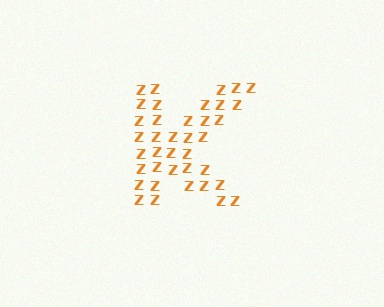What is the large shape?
The large shape is the letter K.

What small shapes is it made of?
It is made of small letter Z's.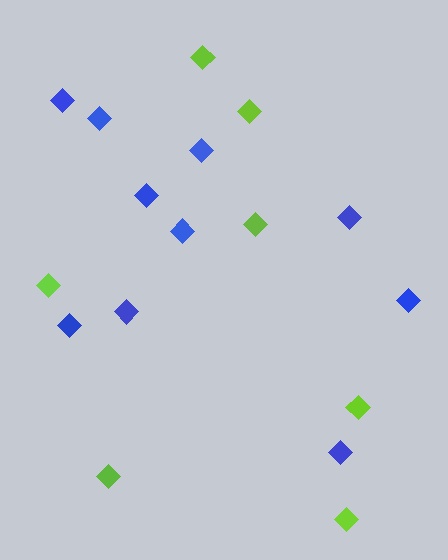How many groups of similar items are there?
There are 2 groups: one group of blue diamonds (10) and one group of lime diamonds (7).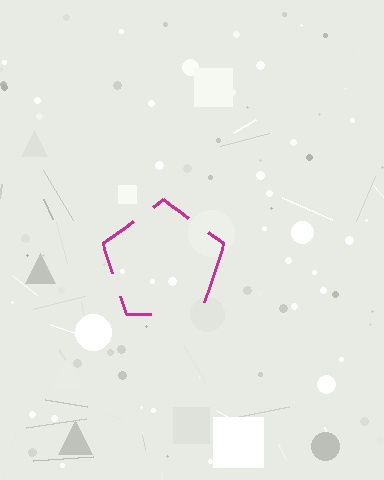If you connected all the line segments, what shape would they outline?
They would outline a pentagon.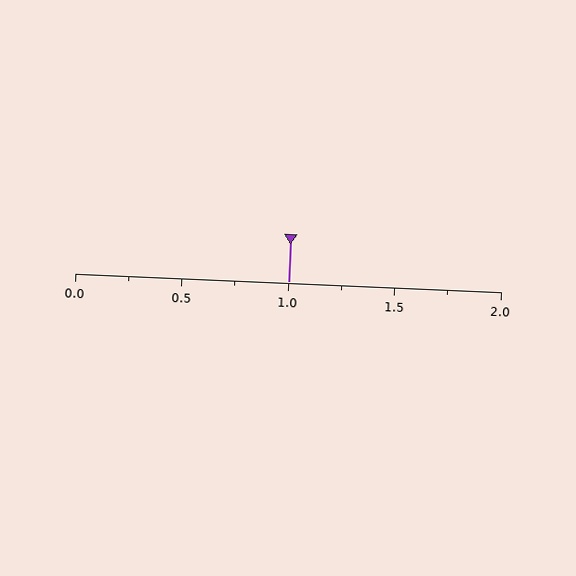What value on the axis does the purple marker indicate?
The marker indicates approximately 1.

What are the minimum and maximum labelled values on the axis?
The axis runs from 0.0 to 2.0.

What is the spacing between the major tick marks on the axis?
The major ticks are spaced 0.5 apart.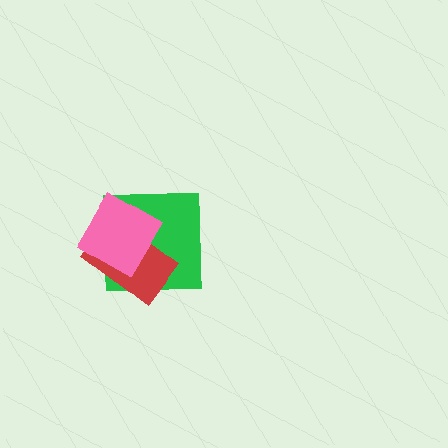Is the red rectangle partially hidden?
Yes, it is partially covered by another shape.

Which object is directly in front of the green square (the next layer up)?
The red rectangle is directly in front of the green square.